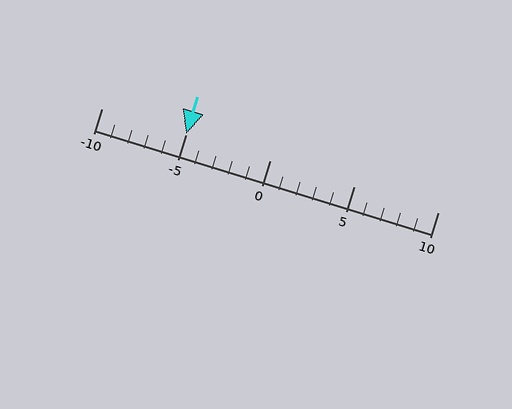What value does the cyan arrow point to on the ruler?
The cyan arrow points to approximately -5.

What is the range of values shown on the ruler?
The ruler shows values from -10 to 10.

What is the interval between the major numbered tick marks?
The major tick marks are spaced 5 units apart.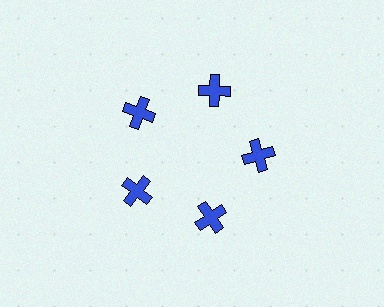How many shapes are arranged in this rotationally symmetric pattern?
There are 5 shapes, arranged in 5 groups of 1.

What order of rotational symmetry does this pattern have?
This pattern has 5-fold rotational symmetry.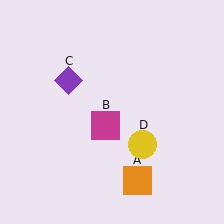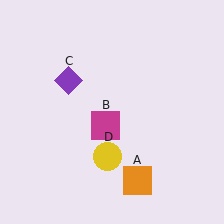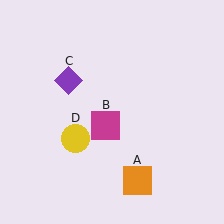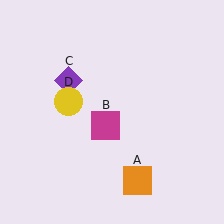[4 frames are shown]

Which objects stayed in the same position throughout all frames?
Orange square (object A) and magenta square (object B) and purple diamond (object C) remained stationary.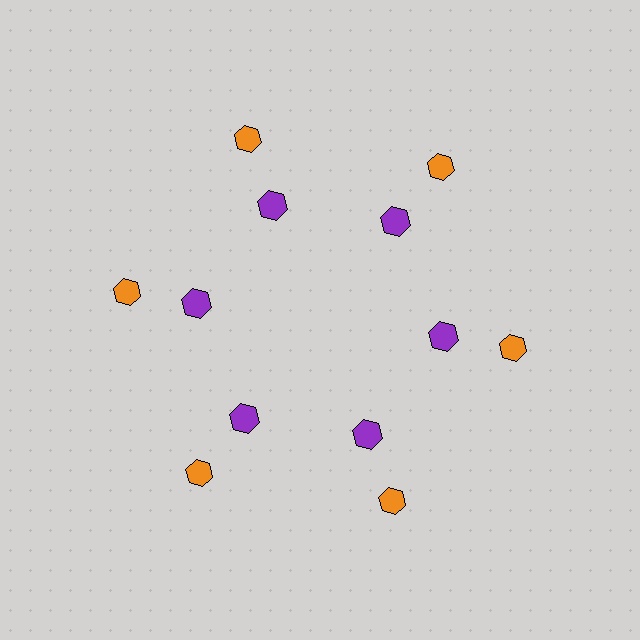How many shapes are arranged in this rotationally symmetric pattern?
There are 12 shapes, arranged in 6 groups of 2.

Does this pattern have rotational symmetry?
Yes, this pattern has 6-fold rotational symmetry. It looks the same after rotating 60 degrees around the center.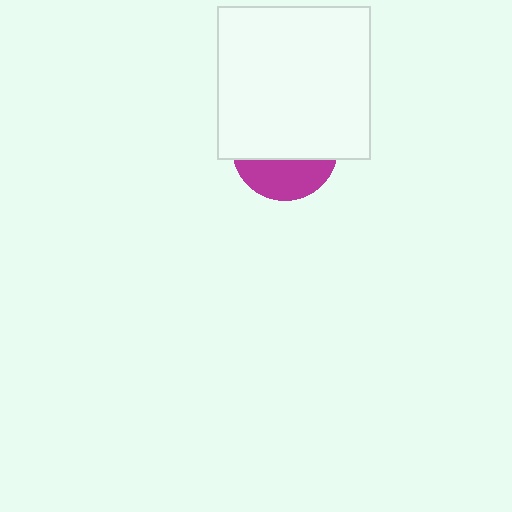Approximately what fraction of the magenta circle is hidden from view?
Roughly 64% of the magenta circle is hidden behind the white square.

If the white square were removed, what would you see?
You would see the complete magenta circle.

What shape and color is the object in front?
The object in front is a white square.